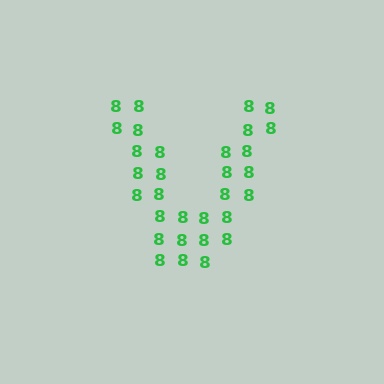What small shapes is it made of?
It is made of small digit 8's.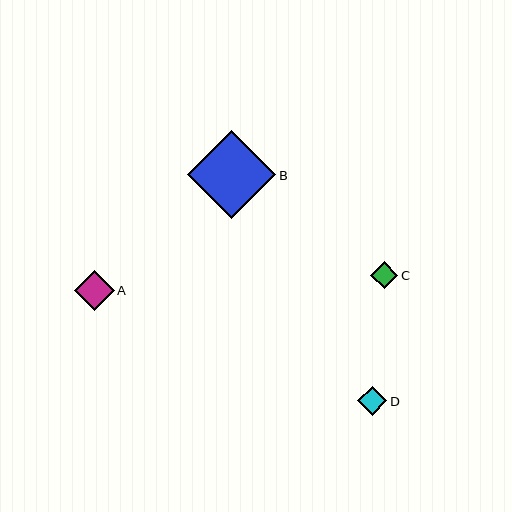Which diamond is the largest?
Diamond B is the largest with a size of approximately 88 pixels.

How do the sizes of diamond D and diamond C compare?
Diamond D and diamond C are approximately the same size.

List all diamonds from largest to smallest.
From largest to smallest: B, A, D, C.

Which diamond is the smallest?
Diamond C is the smallest with a size of approximately 27 pixels.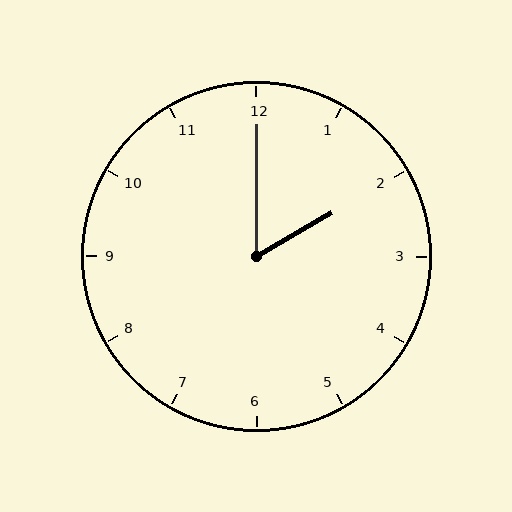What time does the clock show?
2:00.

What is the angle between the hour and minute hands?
Approximately 60 degrees.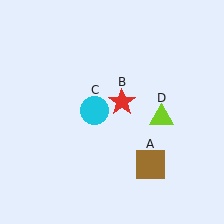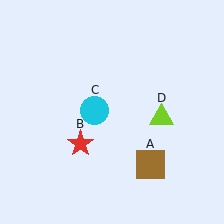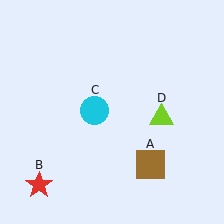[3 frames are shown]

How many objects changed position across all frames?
1 object changed position: red star (object B).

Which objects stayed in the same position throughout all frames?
Brown square (object A) and cyan circle (object C) and lime triangle (object D) remained stationary.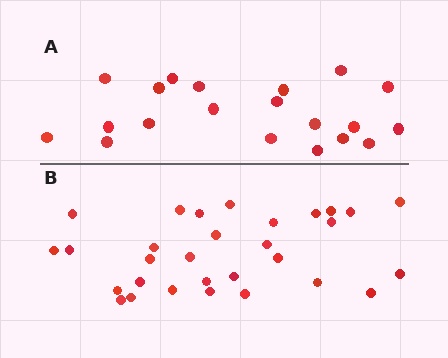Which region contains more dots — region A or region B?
Region B (the bottom region) has more dots.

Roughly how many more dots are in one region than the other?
Region B has roughly 10 or so more dots than region A.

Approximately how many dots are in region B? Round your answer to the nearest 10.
About 30 dots.